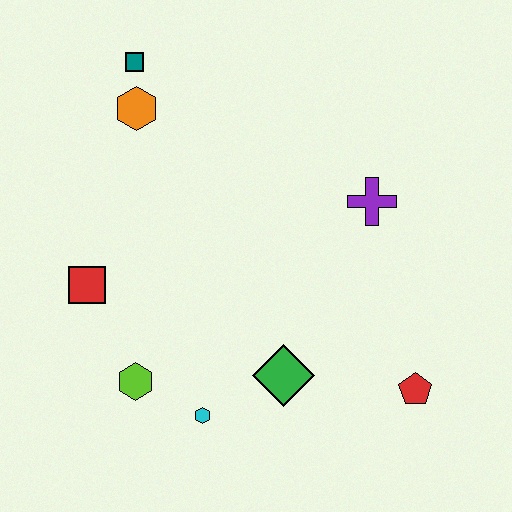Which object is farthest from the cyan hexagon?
The teal square is farthest from the cyan hexagon.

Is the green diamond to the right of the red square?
Yes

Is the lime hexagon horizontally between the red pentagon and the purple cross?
No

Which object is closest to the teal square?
The orange hexagon is closest to the teal square.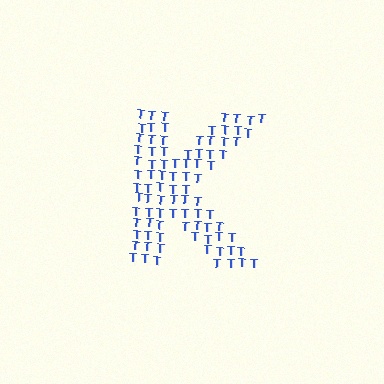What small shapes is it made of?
It is made of small letter T's.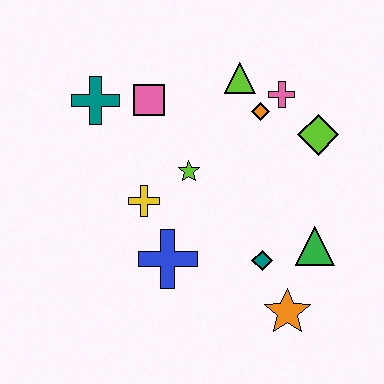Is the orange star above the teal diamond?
No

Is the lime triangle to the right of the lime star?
Yes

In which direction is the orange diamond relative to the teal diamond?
The orange diamond is above the teal diamond.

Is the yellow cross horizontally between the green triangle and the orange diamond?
No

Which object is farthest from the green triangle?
The teal cross is farthest from the green triangle.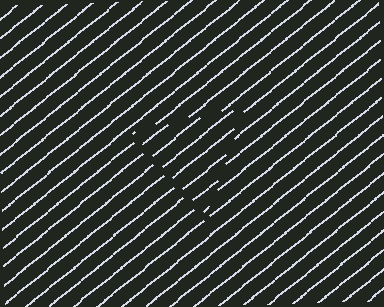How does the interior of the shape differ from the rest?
The interior of the shape contains the same grating, shifted by half a period — the contour is defined by the phase discontinuity where line-ends from the inner and outer gratings abut.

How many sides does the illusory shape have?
3 sides — the line-ends trace a triangle.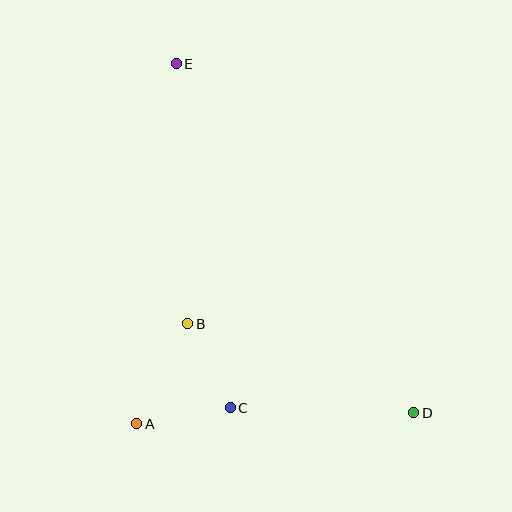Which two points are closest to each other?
Points B and C are closest to each other.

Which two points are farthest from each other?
Points D and E are farthest from each other.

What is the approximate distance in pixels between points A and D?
The distance between A and D is approximately 277 pixels.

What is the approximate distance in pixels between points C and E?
The distance between C and E is approximately 348 pixels.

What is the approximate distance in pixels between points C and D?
The distance between C and D is approximately 184 pixels.